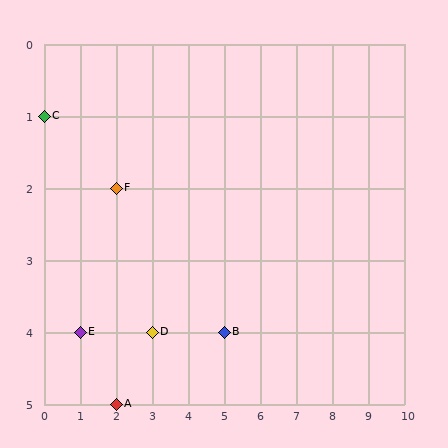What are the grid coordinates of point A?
Point A is at grid coordinates (2, 5).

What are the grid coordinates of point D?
Point D is at grid coordinates (3, 4).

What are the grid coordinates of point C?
Point C is at grid coordinates (0, 1).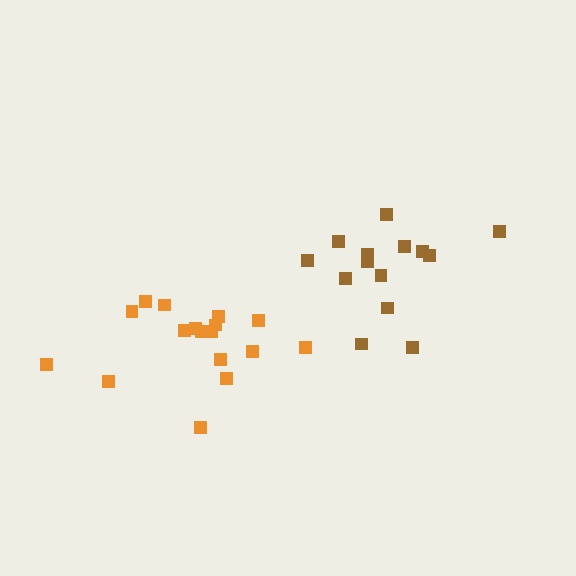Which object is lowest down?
The orange cluster is bottommost.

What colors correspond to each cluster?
The clusters are colored: brown, orange.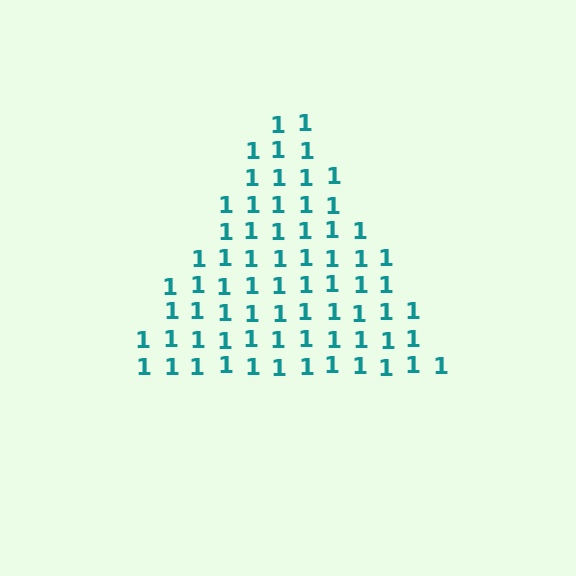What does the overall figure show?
The overall figure shows a triangle.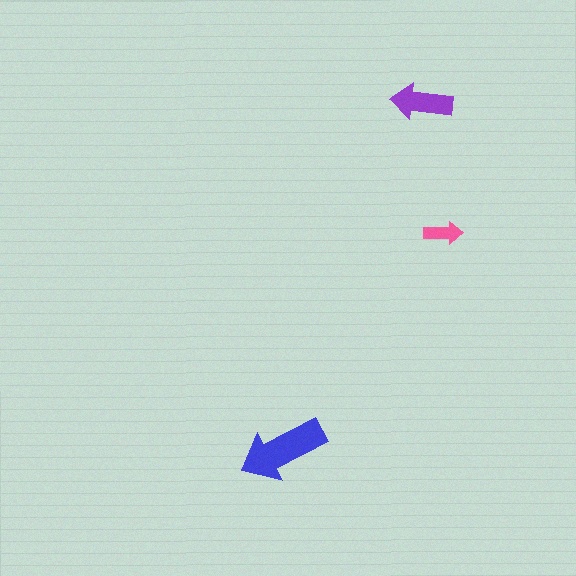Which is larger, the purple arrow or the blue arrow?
The blue one.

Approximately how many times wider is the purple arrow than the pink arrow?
About 1.5 times wider.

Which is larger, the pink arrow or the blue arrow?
The blue one.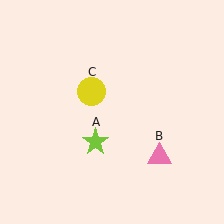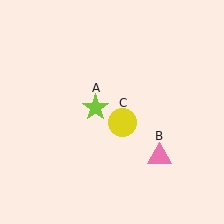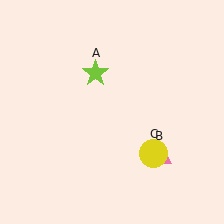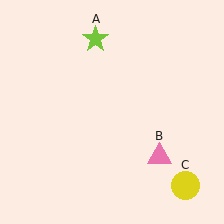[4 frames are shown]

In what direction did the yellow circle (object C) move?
The yellow circle (object C) moved down and to the right.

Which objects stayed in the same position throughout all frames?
Pink triangle (object B) remained stationary.